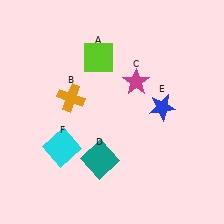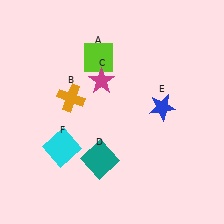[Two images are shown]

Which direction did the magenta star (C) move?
The magenta star (C) moved left.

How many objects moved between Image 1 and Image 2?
1 object moved between the two images.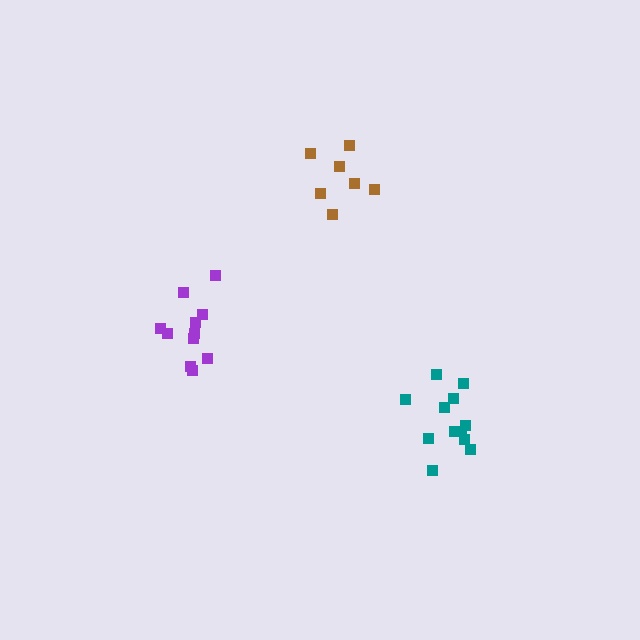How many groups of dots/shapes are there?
There are 3 groups.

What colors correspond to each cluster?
The clusters are colored: brown, purple, teal.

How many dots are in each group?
Group 1: 7 dots, Group 2: 11 dots, Group 3: 12 dots (30 total).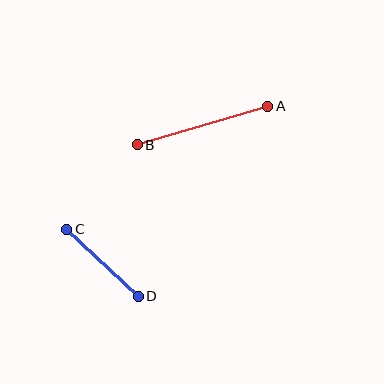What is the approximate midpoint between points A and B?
The midpoint is at approximately (203, 125) pixels.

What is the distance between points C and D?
The distance is approximately 98 pixels.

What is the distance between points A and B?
The distance is approximately 136 pixels.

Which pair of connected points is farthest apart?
Points A and B are farthest apart.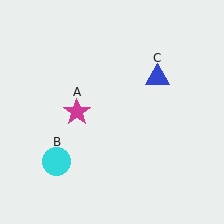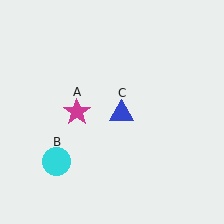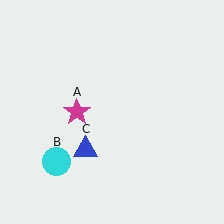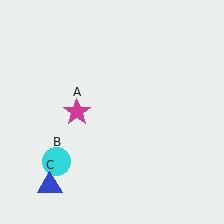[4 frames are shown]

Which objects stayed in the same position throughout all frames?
Magenta star (object A) and cyan circle (object B) remained stationary.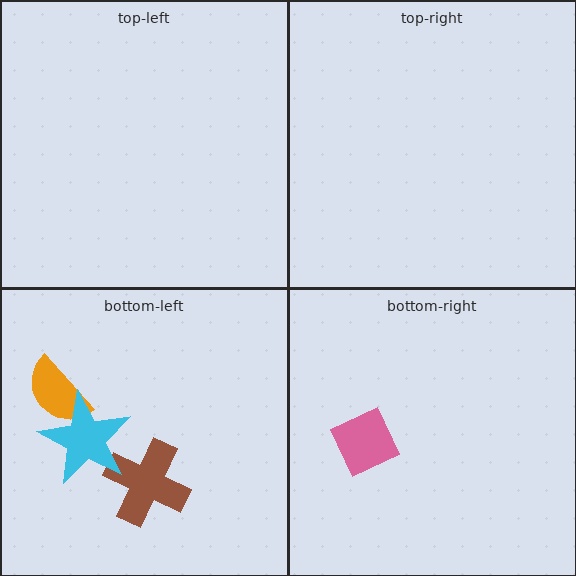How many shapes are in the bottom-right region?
1.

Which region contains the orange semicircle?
The bottom-left region.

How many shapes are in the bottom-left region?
3.